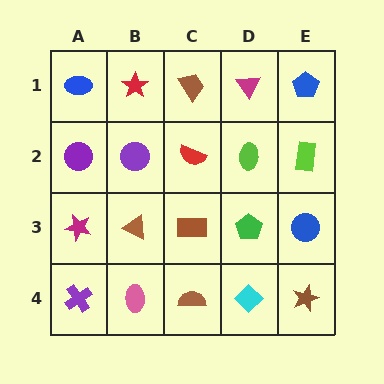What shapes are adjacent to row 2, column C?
A brown trapezoid (row 1, column C), a brown rectangle (row 3, column C), a purple circle (row 2, column B), a lime ellipse (row 2, column D).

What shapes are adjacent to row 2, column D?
A magenta triangle (row 1, column D), a green pentagon (row 3, column D), a red semicircle (row 2, column C), a lime rectangle (row 2, column E).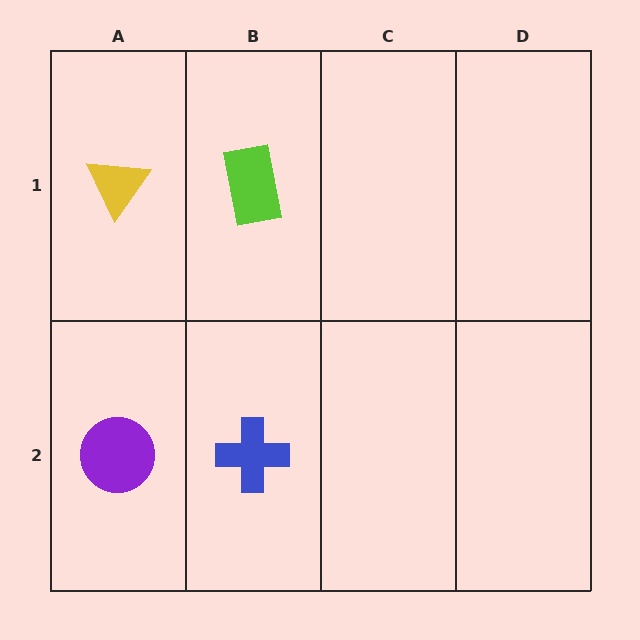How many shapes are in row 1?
2 shapes.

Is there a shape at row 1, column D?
No, that cell is empty.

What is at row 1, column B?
A lime rectangle.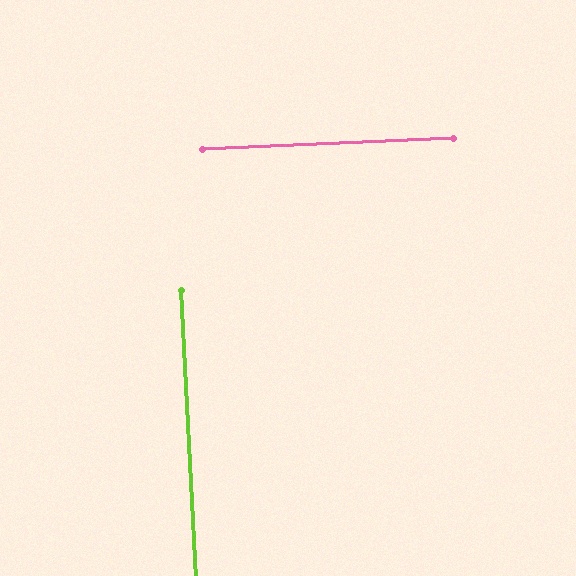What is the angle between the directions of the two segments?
Approximately 89 degrees.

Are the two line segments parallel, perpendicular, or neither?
Perpendicular — they meet at approximately 89°.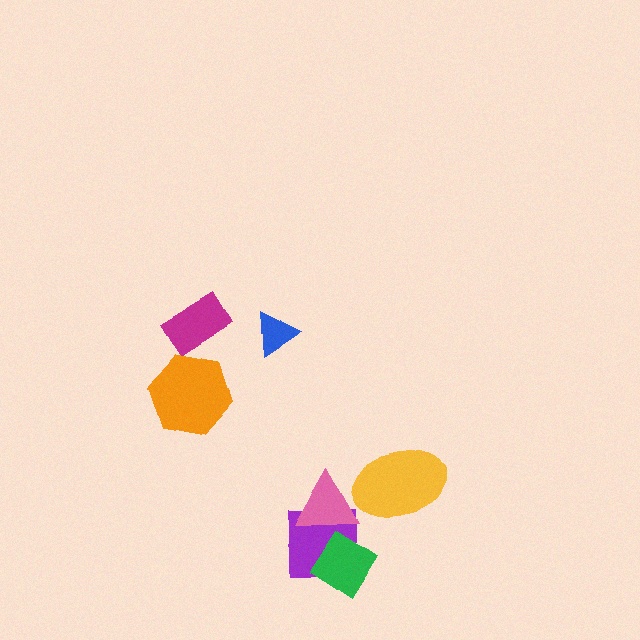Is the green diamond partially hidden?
Yes, it is partially covered by another shape.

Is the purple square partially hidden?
Yes, it is partially covered by another shape.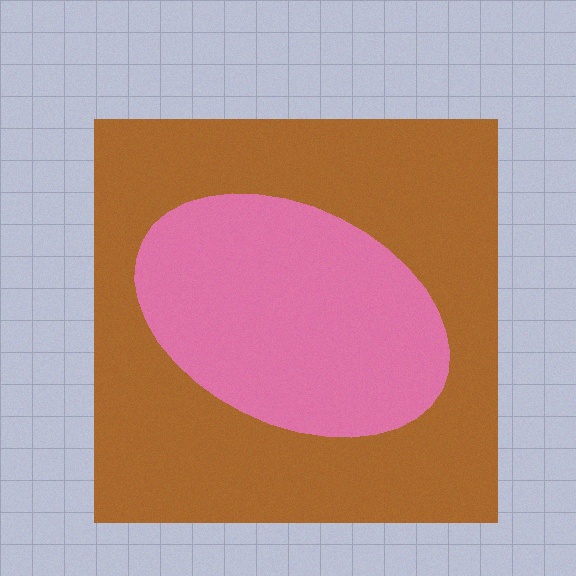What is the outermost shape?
The brown square.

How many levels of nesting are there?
2.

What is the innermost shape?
The pink ellipse.